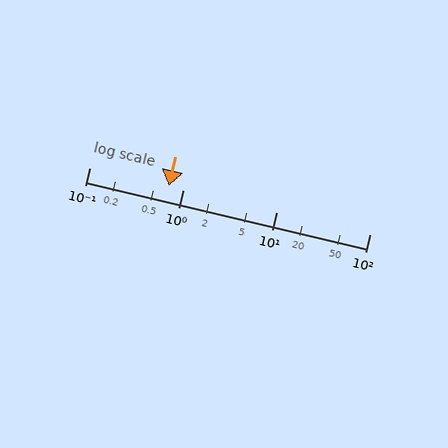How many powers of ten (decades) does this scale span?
The scale spans 3 decades, from 0.1 to 100.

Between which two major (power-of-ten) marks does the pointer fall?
The pointer is between 0.1 and 1.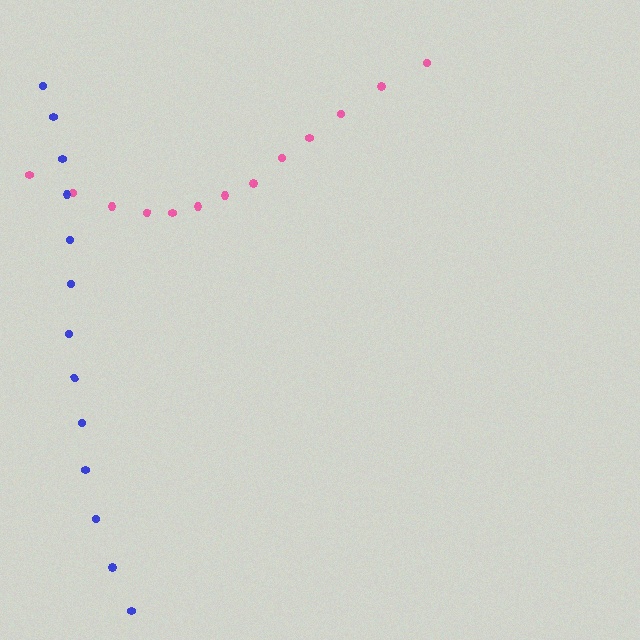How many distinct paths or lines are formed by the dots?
There are 2 distinct paths.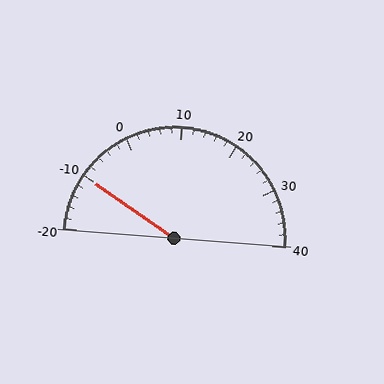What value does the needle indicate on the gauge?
The needle indicates approximately -10.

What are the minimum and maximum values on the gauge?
The gauge ranges from -20 to 40.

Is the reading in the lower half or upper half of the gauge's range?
The reading is in the lower half of the range (-20 to 40).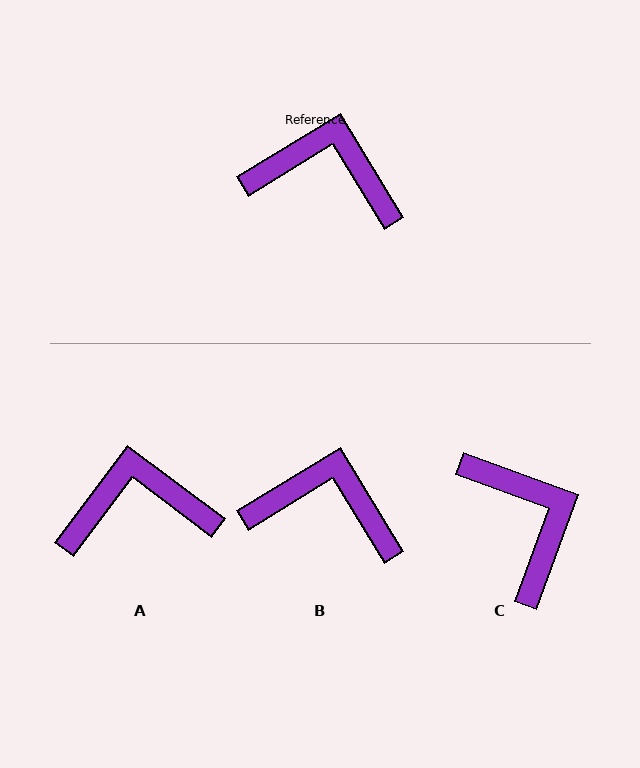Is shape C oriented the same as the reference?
No, it is off by about 52 degrees.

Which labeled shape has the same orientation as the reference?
B.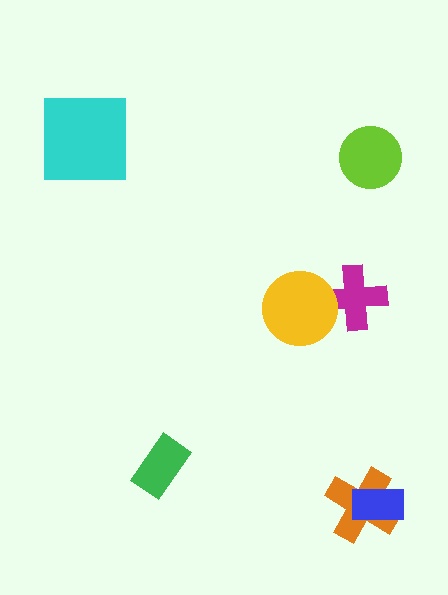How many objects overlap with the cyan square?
0 objects overlap with the cyan square.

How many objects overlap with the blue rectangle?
1 object overlaps with the blue rectangle.